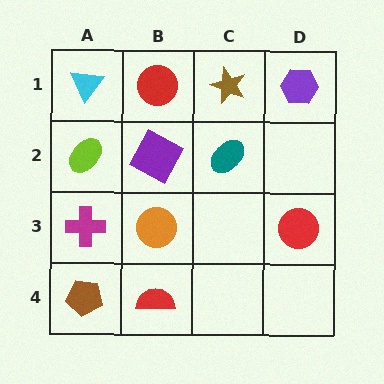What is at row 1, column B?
A red circle.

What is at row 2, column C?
A teal ellipse.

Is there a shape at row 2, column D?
No, that cell is empty.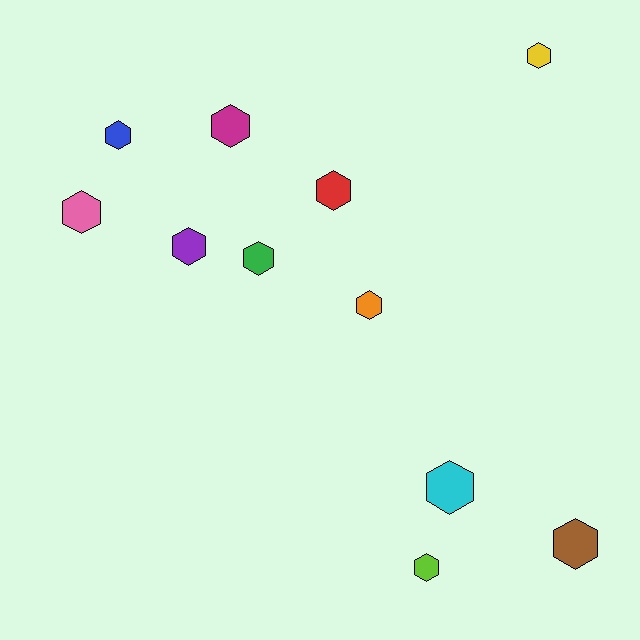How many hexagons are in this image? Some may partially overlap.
There are 11 hexagons.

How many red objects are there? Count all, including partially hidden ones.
There is 1 red object.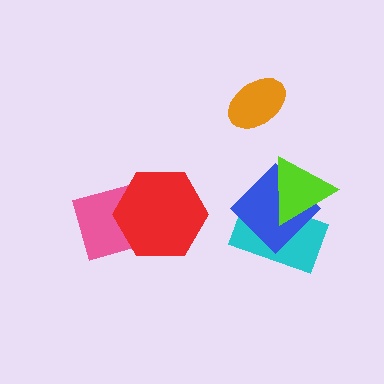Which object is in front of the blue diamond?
The lime triangle is in front of the blue diamond.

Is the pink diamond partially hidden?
Yes, it is partially covered by another shape.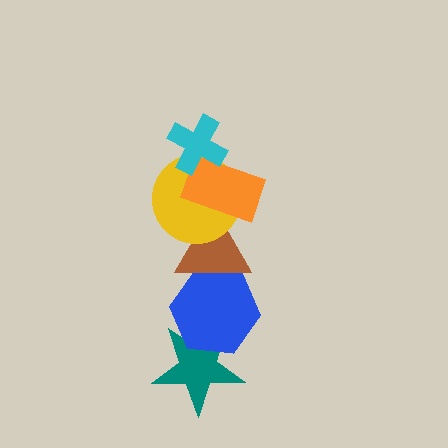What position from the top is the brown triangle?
The brown triangle is 4th from the top.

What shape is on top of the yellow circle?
The orange rectangle is on top of the yellow circle.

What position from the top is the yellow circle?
The yellow circle is 3rd from the top.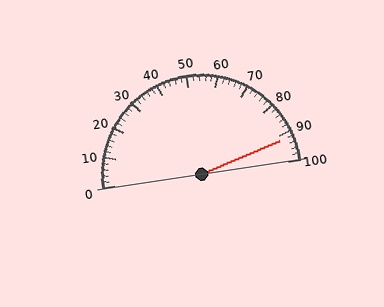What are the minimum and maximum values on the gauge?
The gauge ranges from 0 to 100.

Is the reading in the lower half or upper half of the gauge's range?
The reading is in the upper half of the range (0 to 100).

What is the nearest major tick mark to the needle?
The nearest major tick mark is 90.